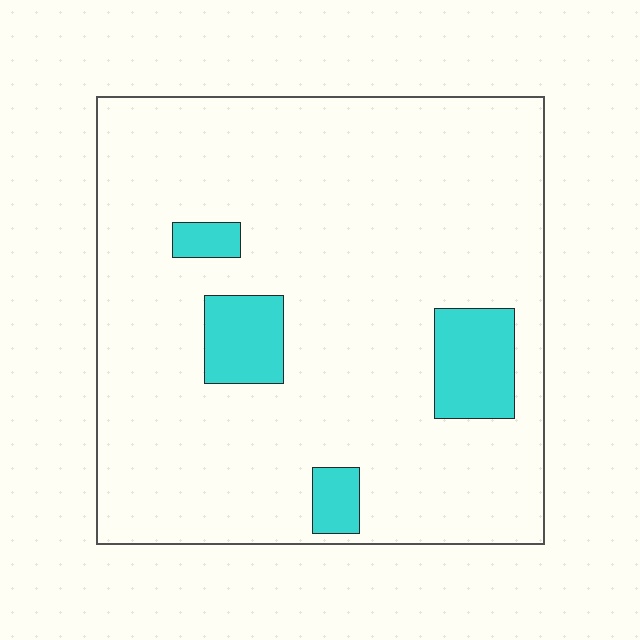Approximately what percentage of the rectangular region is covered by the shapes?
Approximately 10%.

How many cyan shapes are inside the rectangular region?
4.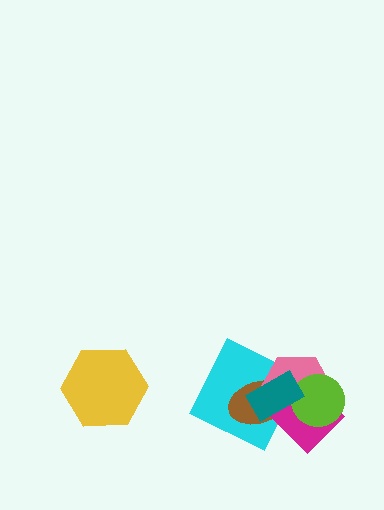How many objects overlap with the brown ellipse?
4 objects overlap with the brown ellipse.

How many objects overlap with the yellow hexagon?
0 objects overlap with the yellow hexagon.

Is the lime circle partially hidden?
Yes, it is partially covered by another shape.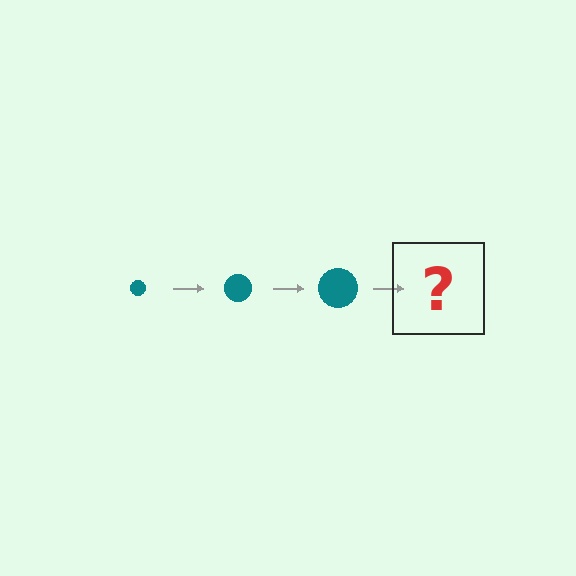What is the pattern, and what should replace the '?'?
The pattern is that the circle gets progressively larger each step. The '?' should be a teal circle, larger than the previous one.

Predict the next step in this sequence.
The next step is a teal circle, larger than the previous one.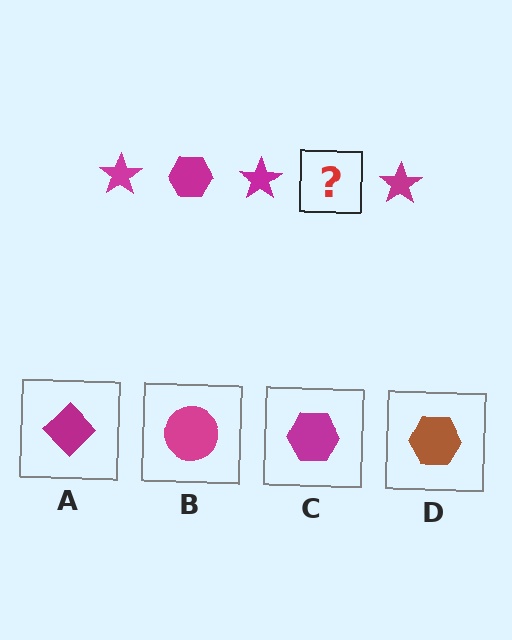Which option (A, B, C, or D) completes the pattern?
C.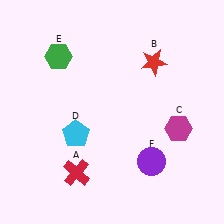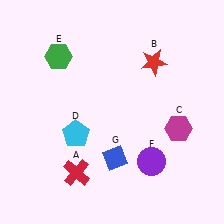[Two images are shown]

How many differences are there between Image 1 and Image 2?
There is 1 difference between the two images.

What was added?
A blue diamond (G) was added in Image 2.